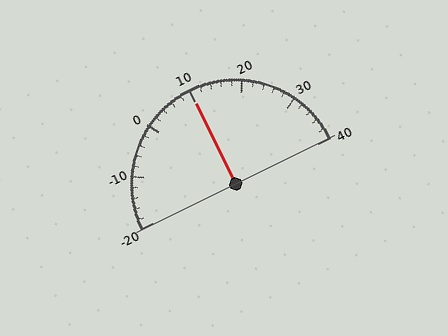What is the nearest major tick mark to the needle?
The nearest major tick mark is 10.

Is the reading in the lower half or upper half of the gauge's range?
The reading is in the upper half of the range (-20 to 40).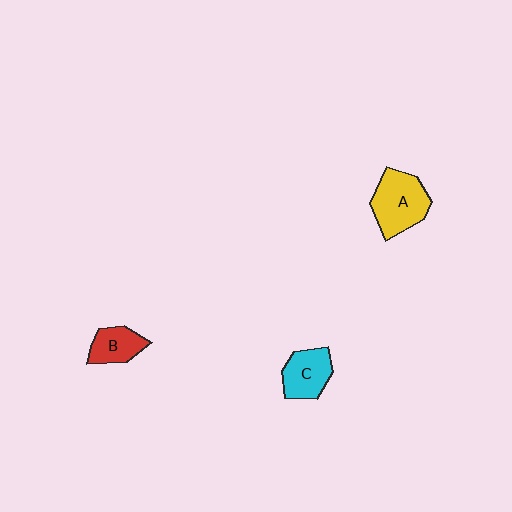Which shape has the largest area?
Shape A (yellow).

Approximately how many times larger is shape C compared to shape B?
Approximately 1.2 times.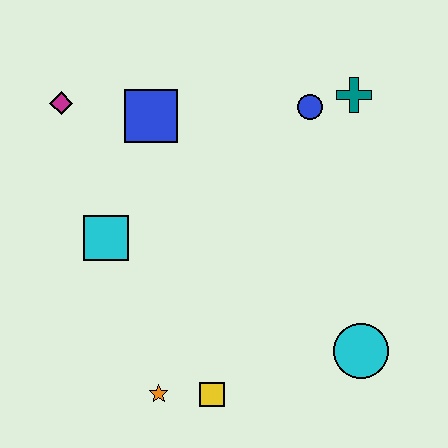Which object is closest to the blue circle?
The teal cross is closest to the blue circle.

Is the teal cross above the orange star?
Yes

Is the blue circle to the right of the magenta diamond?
Yes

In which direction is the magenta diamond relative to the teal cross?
The magenta diamond is to the left of the teal cross.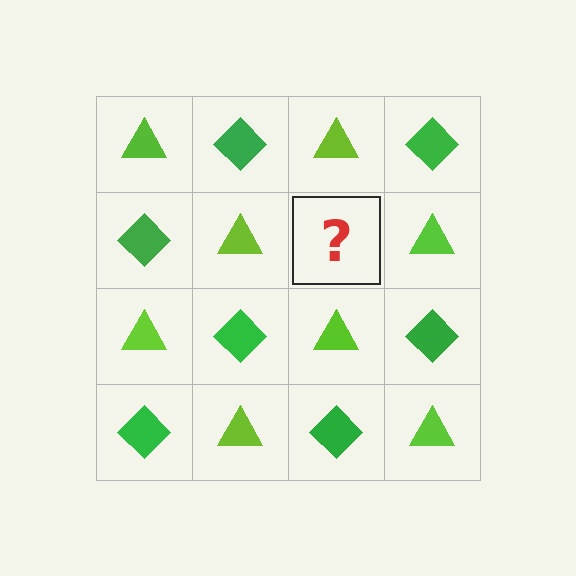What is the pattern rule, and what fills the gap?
The rule is that it alternates lime triangle and green diamond in a checkerboard pattern. The gap should be filled with a green diamond.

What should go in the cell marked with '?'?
The missing cell should contain a green diamond.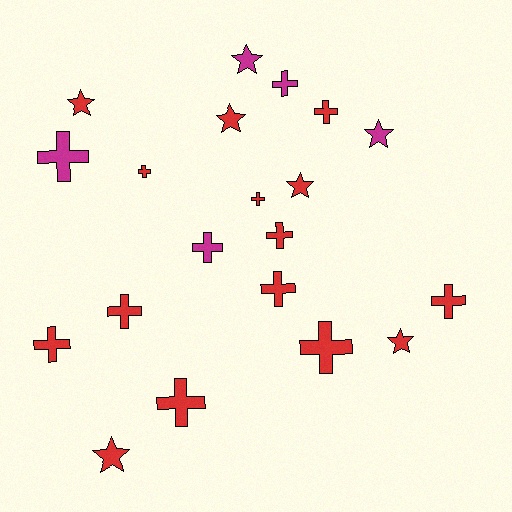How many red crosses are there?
There are 10 red crosses.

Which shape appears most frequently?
Cross, with 13 objects.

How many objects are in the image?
There are 20 objects.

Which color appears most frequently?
Red, with 15 objects.